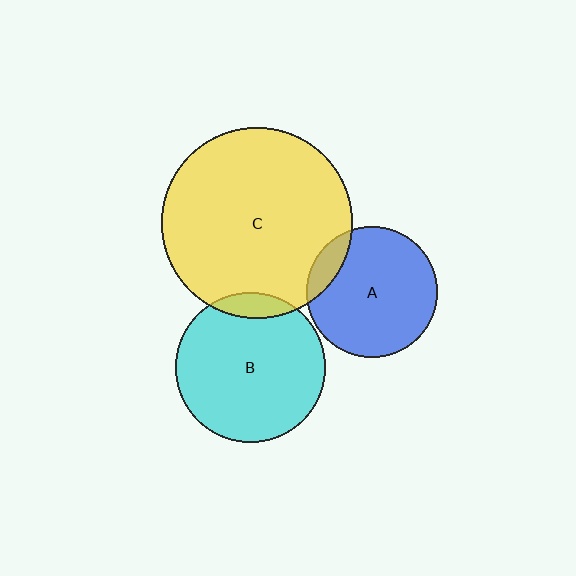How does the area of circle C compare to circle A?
Approximately 2.1 times.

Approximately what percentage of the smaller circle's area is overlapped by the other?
Approximately 10%.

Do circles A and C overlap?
Yes.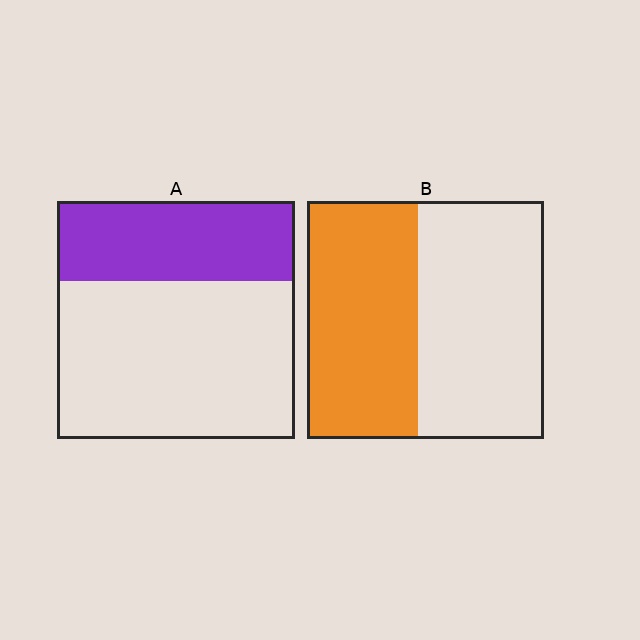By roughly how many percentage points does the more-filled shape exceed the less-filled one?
By roughly 15 percentage points (B over A).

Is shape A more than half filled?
No.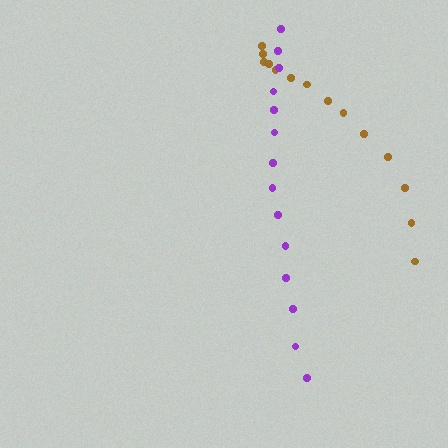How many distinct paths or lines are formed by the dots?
There are 2 distinct paths.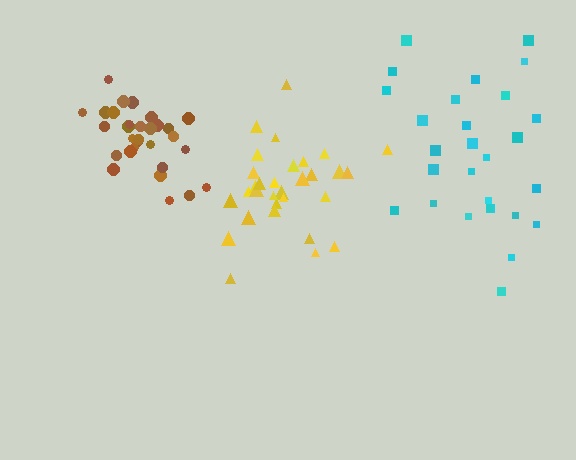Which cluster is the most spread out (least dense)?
Cyan.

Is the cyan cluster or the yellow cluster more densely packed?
Yellow.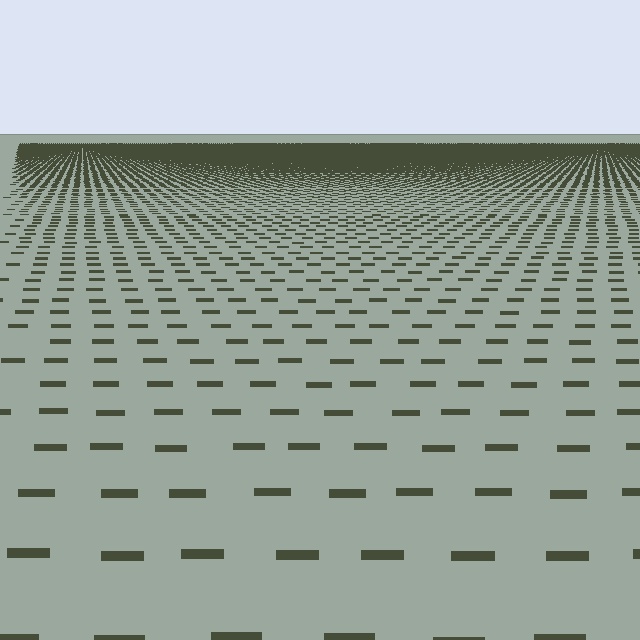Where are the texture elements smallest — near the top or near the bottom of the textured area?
Near the top.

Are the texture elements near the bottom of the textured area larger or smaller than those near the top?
Larger. Near the bottom, elements are closer to the viewer and appear at a bigger on-screen size.